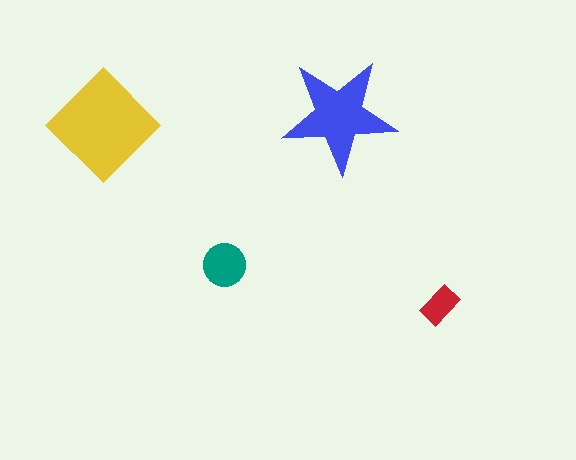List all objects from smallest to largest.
The red rectangle, the teal circle, the blue star, the yellow diamond.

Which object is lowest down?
The red rectangle is bottommost.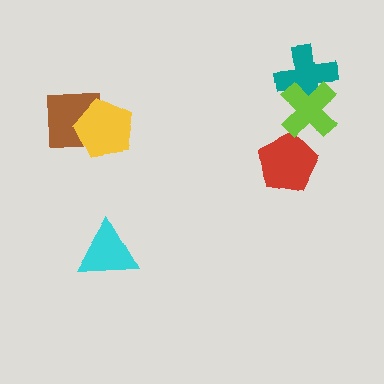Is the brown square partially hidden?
Yes, it is partially covered by another shape.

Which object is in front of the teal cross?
The lime cross is in front of the teal cross.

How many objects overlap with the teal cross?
1 object overlaps with the teal cross.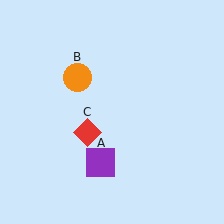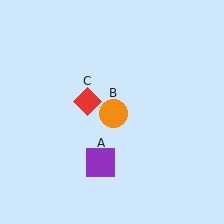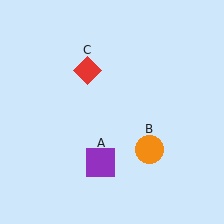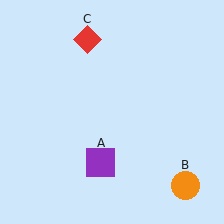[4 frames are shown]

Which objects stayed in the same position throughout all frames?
Purple square (object A) remained stationary.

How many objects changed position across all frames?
2 objects changed position: orange circle (object B), red diamond (object C).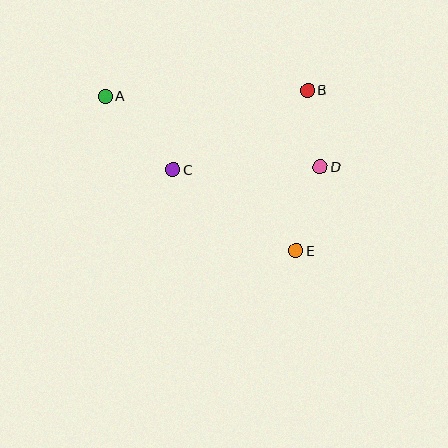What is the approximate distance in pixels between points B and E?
The distance between B and E is approximately 161 pixels.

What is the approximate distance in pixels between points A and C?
The distance between A and C is approximately 100 pixels.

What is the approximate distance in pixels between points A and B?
The distance between A and B is approximately 202 pixels.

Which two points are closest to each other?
Points B and D are closest to each other.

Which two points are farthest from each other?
Points A and E are farthest from each other.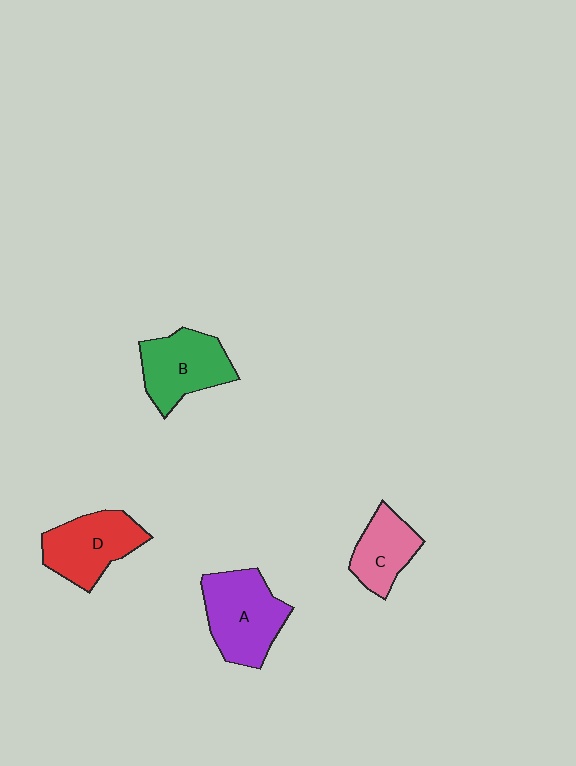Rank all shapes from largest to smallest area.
From largest to smallest: A (purple), D (red), B (green), C (pink).